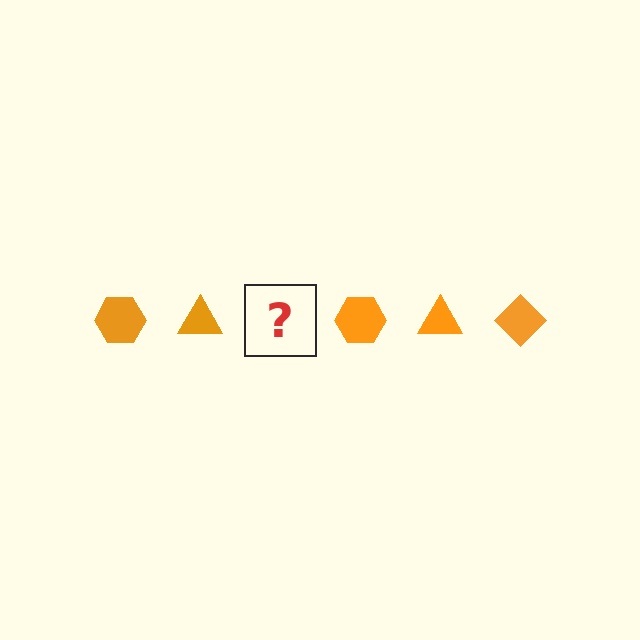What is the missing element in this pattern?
The missing element is an orange diamond.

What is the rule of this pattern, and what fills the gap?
The rule is that the pattern cycles through hexagon, triangle, diamond shapes in orange. The gap should be filled with an orange diamond.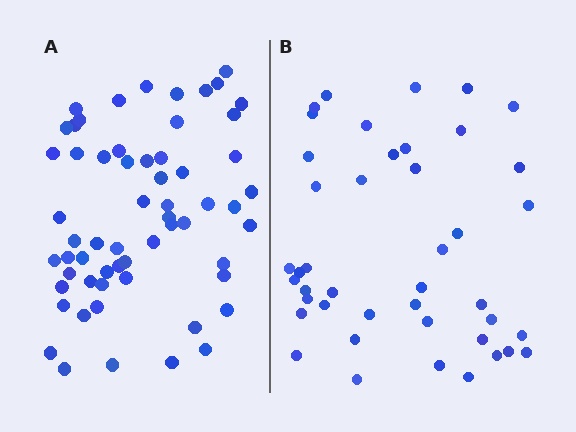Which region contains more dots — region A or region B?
Region A (the left region) has more dots.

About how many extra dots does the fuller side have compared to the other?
Region A has approximately 15 more dots than region B.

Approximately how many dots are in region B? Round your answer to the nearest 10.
About 40 dots. (The exact count is 43, which rounds to 40.)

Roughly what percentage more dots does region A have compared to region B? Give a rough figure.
About 40% more.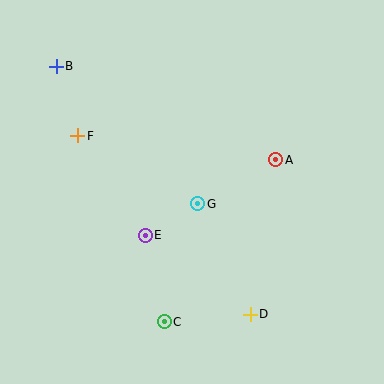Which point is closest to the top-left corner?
Point B is closest to the top-left corner.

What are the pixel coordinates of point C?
Point C is at (164, 322).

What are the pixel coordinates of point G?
Point G is at (198, 204).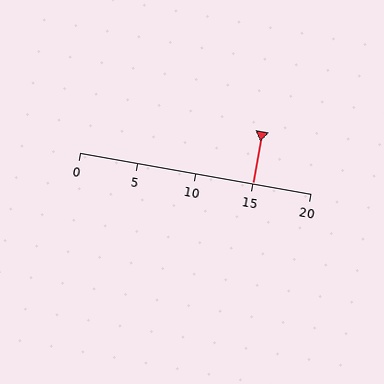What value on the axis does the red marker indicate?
The marker indicates approximately 15.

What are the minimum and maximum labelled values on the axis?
The axis runs from 0 to 20.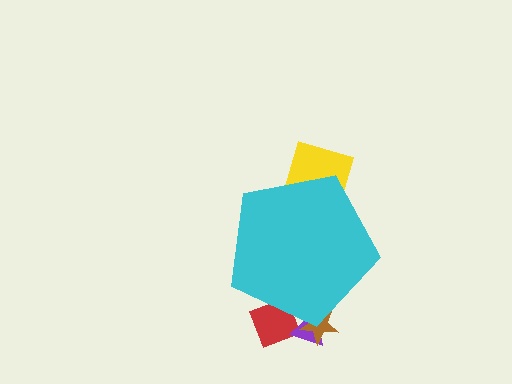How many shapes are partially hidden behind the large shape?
4 shapes are partially hidden.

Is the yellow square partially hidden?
Yes, the yellow square is partially hidden behind the cyan pentagon.